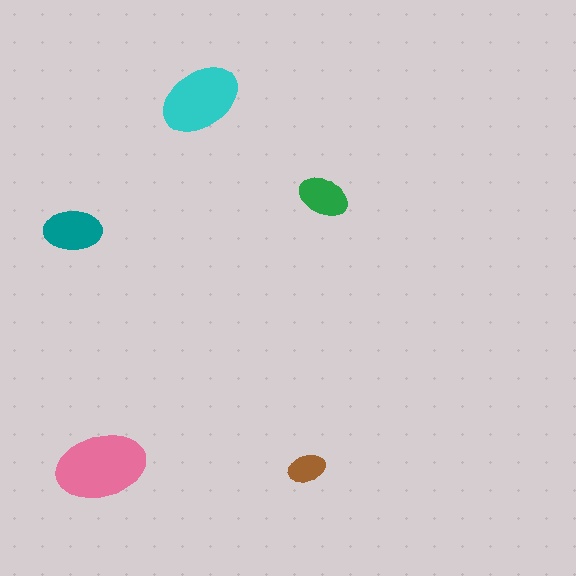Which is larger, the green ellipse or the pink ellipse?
The pink one.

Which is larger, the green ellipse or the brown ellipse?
The green one.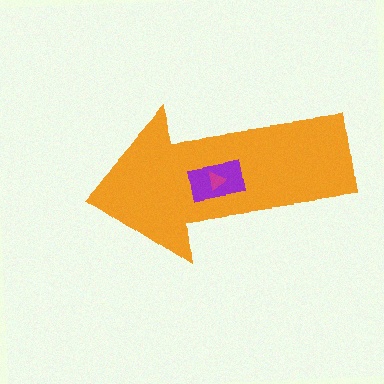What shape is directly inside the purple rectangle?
The magenta triangle.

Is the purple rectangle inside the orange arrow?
Yes.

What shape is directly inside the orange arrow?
The purple rectangle.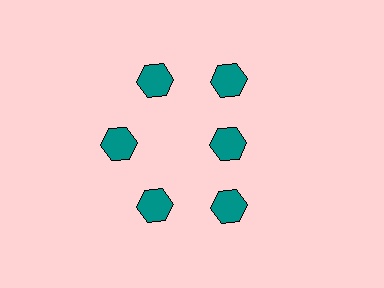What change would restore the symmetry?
The symmetry would be restored by moving it outward, back onto the ring so that all 6 hexagons sit at equal angles and equal distance from the center.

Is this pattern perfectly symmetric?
No. The 6 teal hexagons are arranged in a ring, but one element near the 3 o'clock position is pulled inward toward the center, breaking the 6-fold rotational symmetry.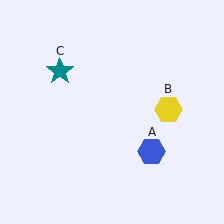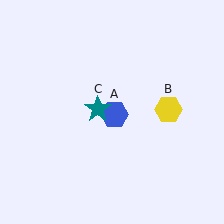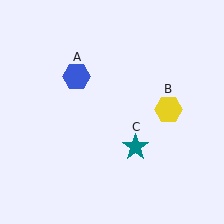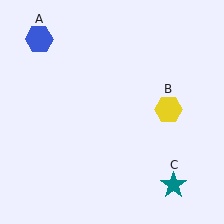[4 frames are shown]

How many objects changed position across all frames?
2 objects changed position: blue hexagon (object A), teal star (object C).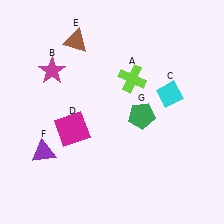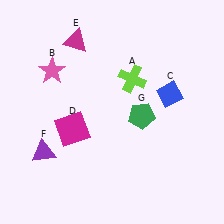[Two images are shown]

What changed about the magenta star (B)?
In Image 1, B is magenta. In Image 2, it changed to pink.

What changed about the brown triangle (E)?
In Image 1, E is brown. In Image 2, it changed to magenta.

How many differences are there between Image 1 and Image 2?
There are 3 differences between the two images.